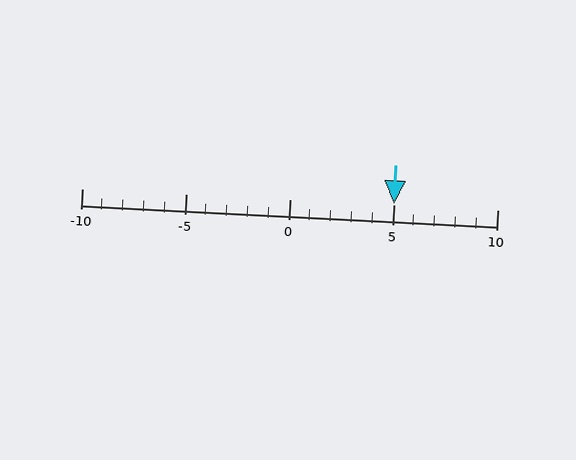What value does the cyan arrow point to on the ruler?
The cyan arrow points to approximately 5.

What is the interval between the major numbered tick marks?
The major tick marks are spaced 5 units apart.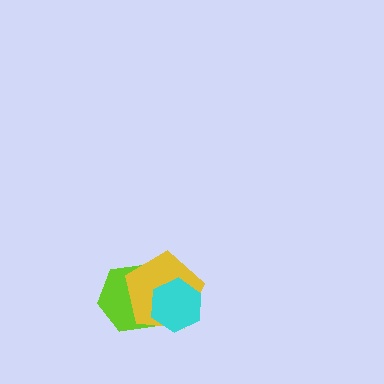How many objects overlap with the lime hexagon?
2 objects overlap with the lime hexagon.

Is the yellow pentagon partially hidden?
Yes, it is partially covered by another shape.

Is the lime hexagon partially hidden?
Yes, it is partially covered by another shape.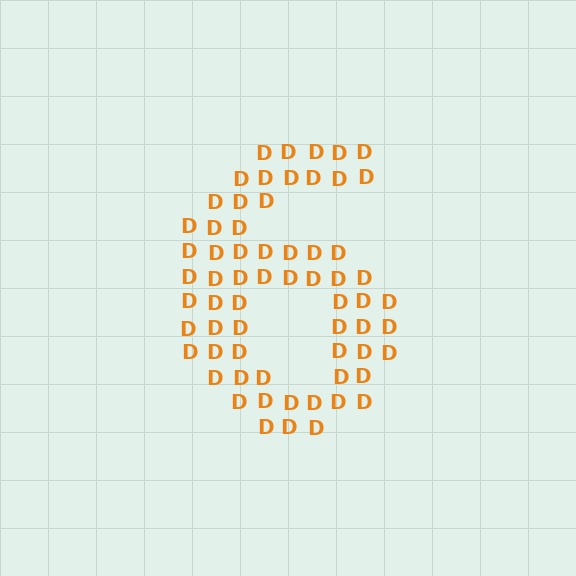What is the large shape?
The large shape is the digit 6.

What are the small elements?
The small elements are letter D's.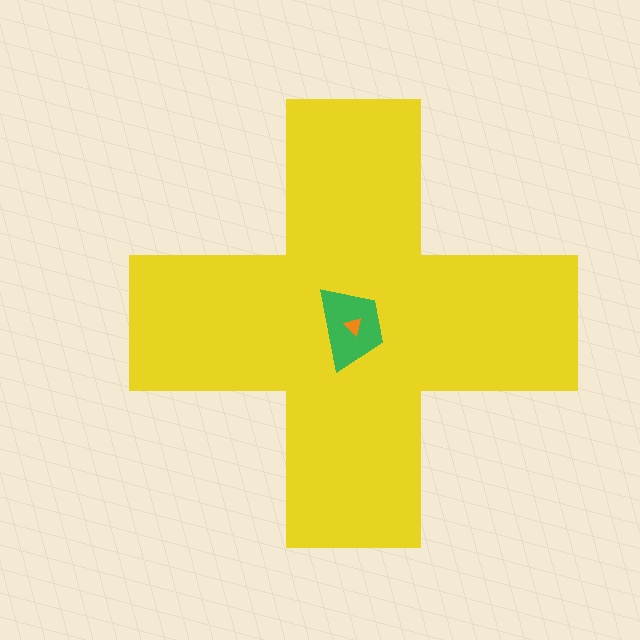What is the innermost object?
The orange triangle.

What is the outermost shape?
The yellow cross.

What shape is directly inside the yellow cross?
The green trapezoid.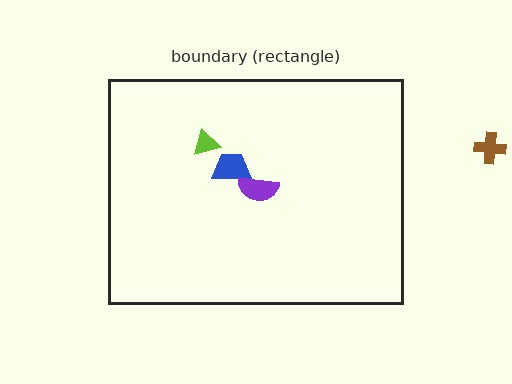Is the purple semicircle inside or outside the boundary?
Inside.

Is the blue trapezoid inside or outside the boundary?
Inside.